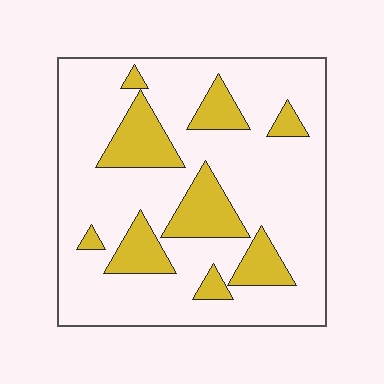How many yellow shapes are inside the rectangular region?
9.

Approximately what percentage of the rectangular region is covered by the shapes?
Approximately 20%.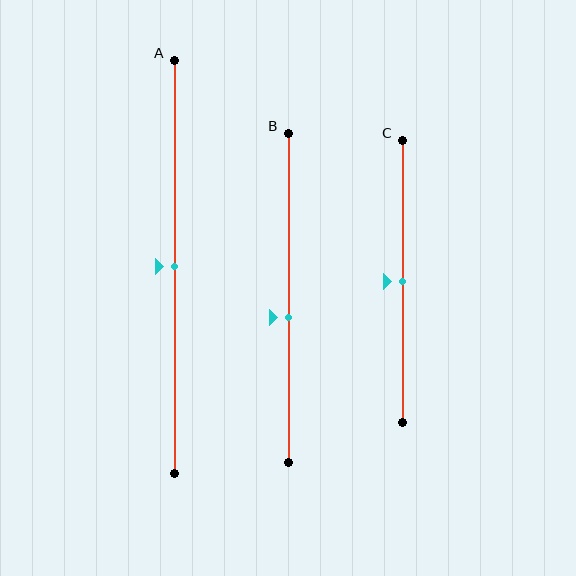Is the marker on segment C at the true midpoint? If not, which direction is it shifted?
Yes, the marker on segment C is at the true midpoint.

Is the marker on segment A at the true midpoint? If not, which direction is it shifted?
Yes, the marker on segment A is at the true midpoint.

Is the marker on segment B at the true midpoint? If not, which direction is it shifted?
No, the marker on segment B is shifted downward by about 6% of the segment length.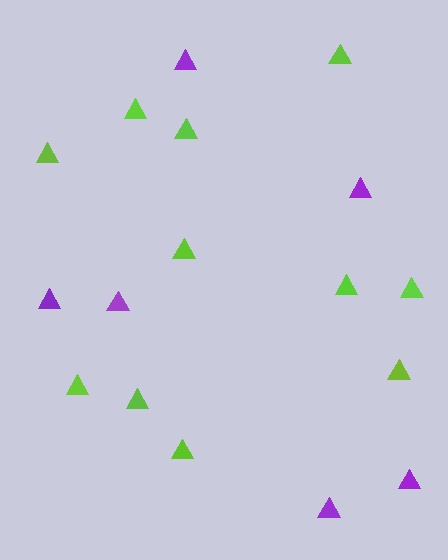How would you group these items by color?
There are 2 groups: one group of lime triangles (11) and one group of purple triangles (6).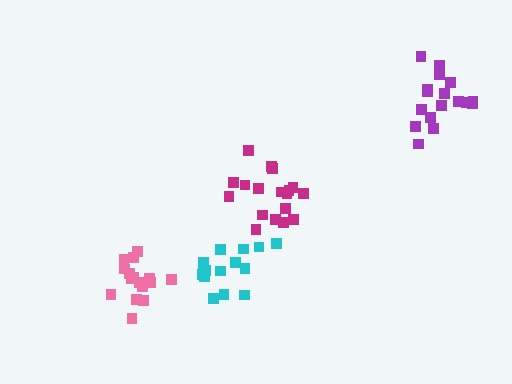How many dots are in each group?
Group 1: 16 dots, Group 2: 15 dots, Group 3: 17 dots, Group 4: 18 dots (66 total).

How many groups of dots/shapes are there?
There are 4 groups.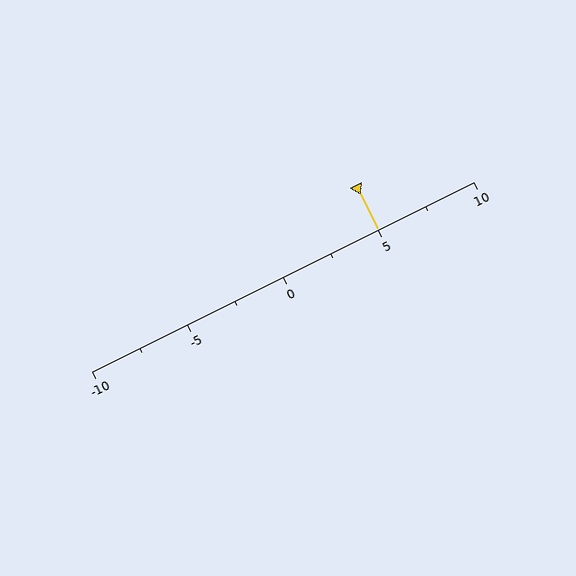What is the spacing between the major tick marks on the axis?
The major ticks are spaced 5 apart.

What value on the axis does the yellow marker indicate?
The marker indicates approximately 5.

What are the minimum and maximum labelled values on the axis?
The axis runs from -10 to 10.